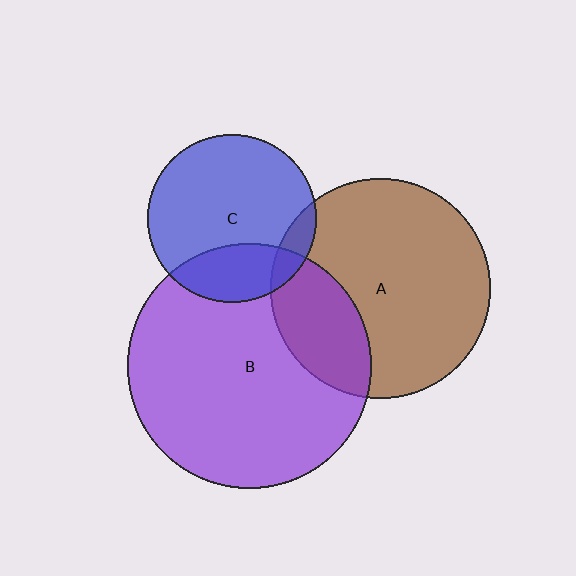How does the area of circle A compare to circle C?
Approximately 1.7 times.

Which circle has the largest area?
Circle B (purple).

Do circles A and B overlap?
Yes.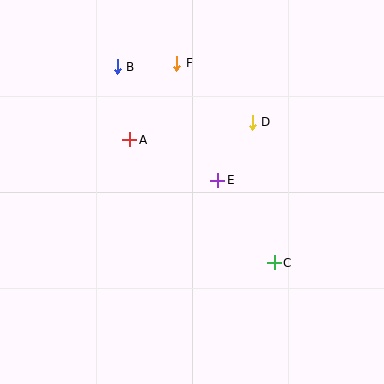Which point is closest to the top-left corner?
Point B is closest to the top-left corner.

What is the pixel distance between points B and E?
The distance between B and E is 152 pixels.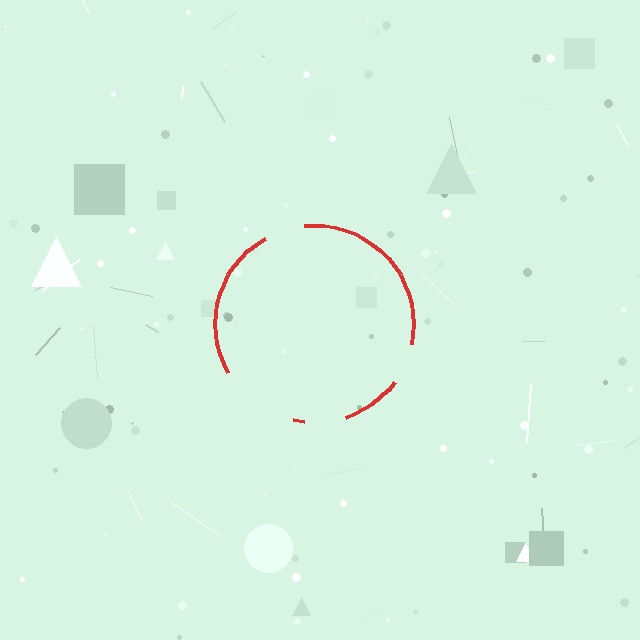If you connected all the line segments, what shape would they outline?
They would outline a circle.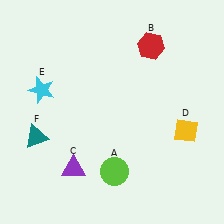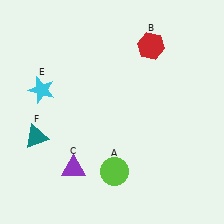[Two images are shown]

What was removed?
The yellow diamond (D) was removed in Image 2.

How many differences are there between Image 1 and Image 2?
There is 1 difference between the two images.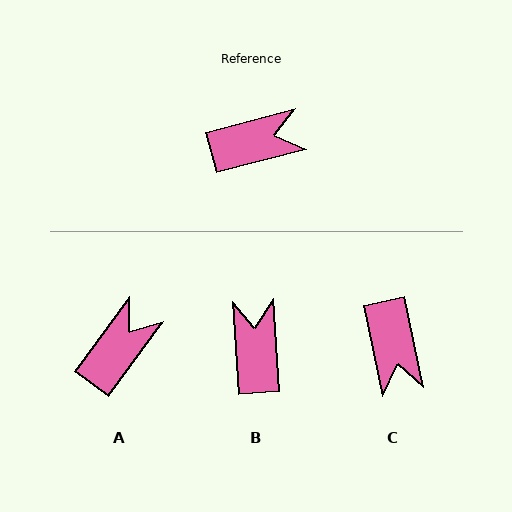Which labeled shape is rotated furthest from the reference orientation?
C, about 93 degrees away.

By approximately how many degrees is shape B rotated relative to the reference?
Approximately 79 degrees counter-clockwise.